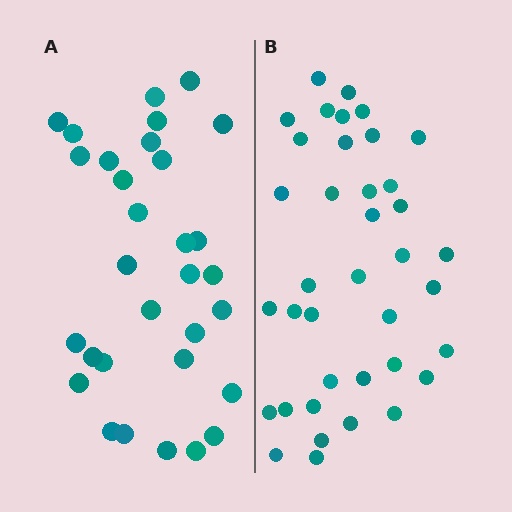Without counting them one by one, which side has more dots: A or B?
Region B (the right region) has more dots.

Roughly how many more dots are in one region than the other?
Region B has roughly 8 or so more dots than region A.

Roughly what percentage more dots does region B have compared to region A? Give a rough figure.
About 25% more.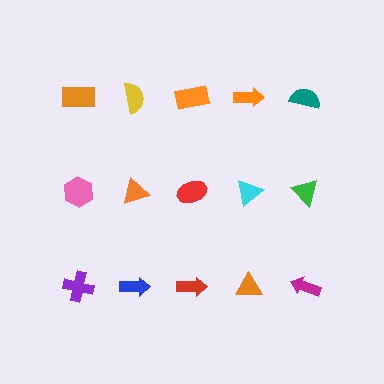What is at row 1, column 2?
A yellow semicircle.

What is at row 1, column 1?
An orange rectangle.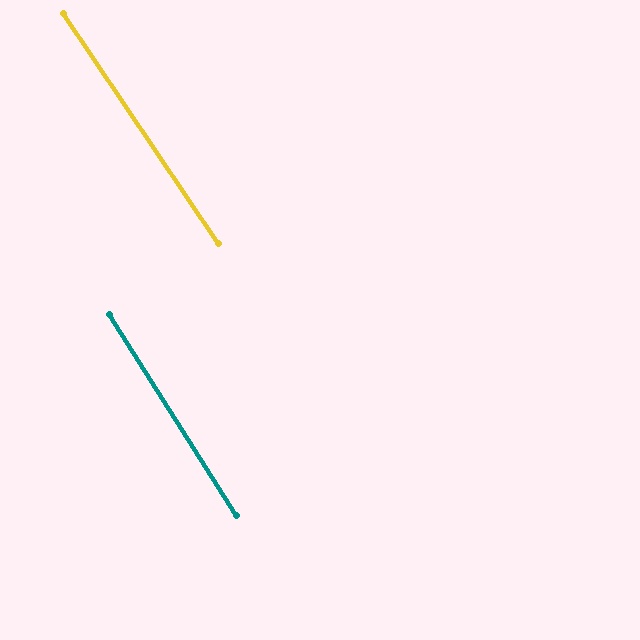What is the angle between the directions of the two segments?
Approximately 2 degrees.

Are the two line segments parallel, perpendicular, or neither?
Parallel — their directions differ by only 1.8°.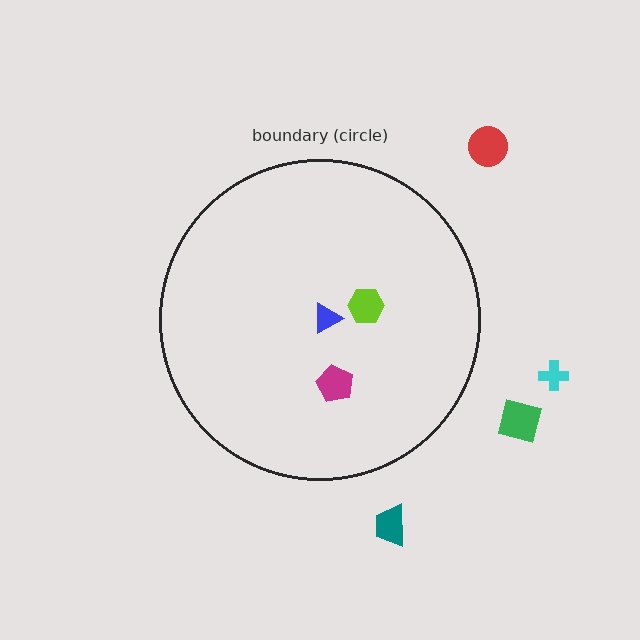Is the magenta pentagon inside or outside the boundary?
Inside.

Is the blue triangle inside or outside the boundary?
Inside.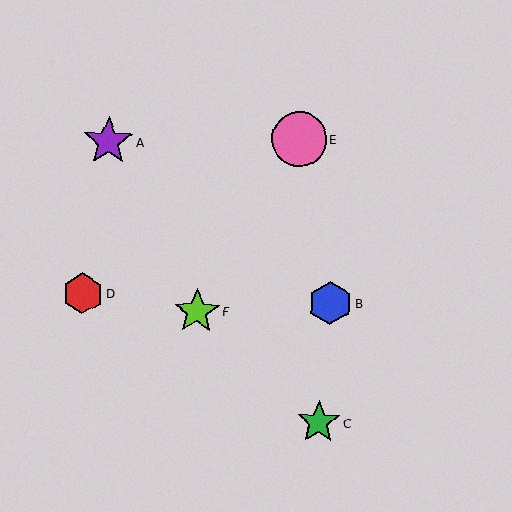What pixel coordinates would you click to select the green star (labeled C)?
Click at (319, 422) to select the green star C.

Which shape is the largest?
The pink circle (labeled E) is the largest.